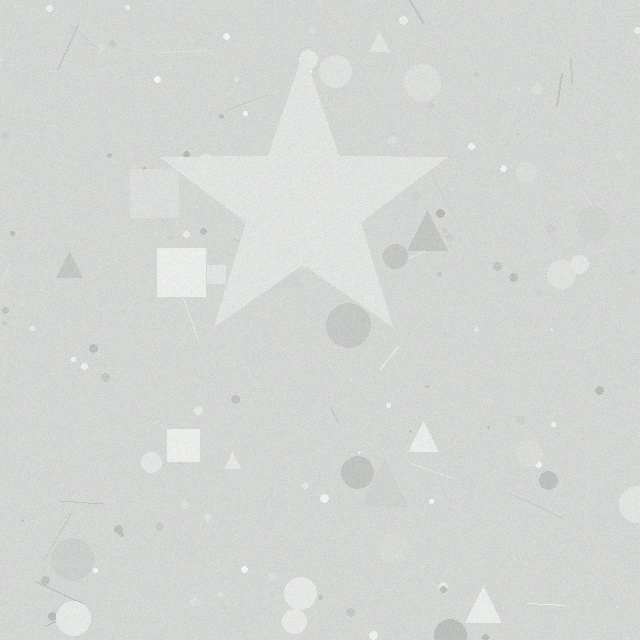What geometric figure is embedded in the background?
A star is embedded in the background.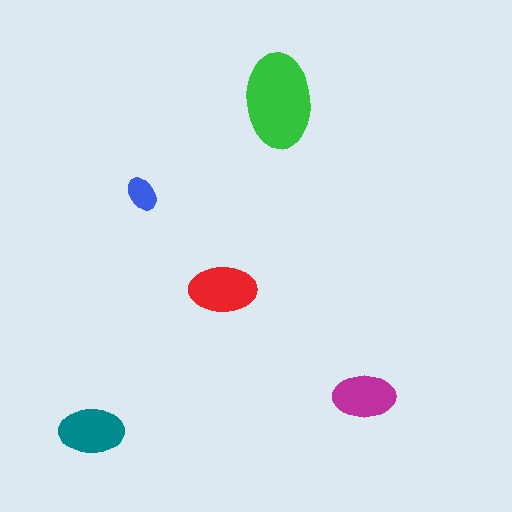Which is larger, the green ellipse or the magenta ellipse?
The green one.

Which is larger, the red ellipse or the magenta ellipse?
The red one.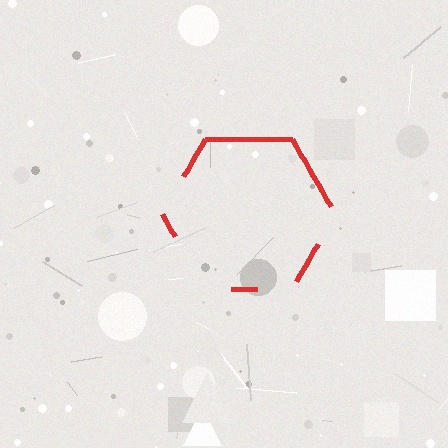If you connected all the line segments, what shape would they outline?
They would outline a hexagon.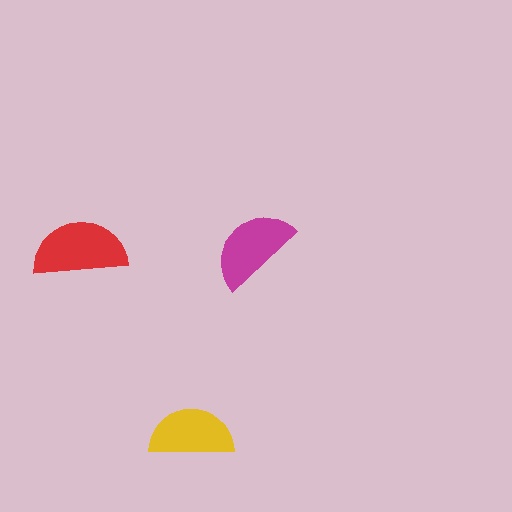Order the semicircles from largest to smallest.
the red one, the magenta one, the yellow one.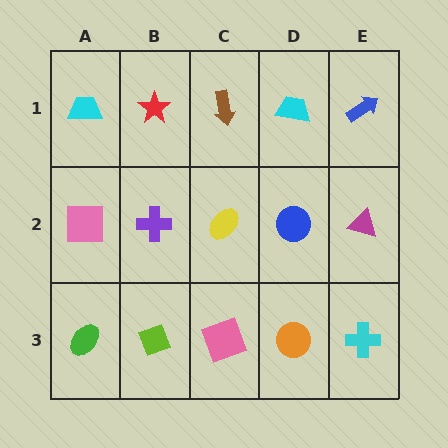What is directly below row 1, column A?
A pink square.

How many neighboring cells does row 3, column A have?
2.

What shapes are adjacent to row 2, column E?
A blue arrow (row 1, column E), a cyan cross (row 3, column E), a blue circle (row 2, column D).